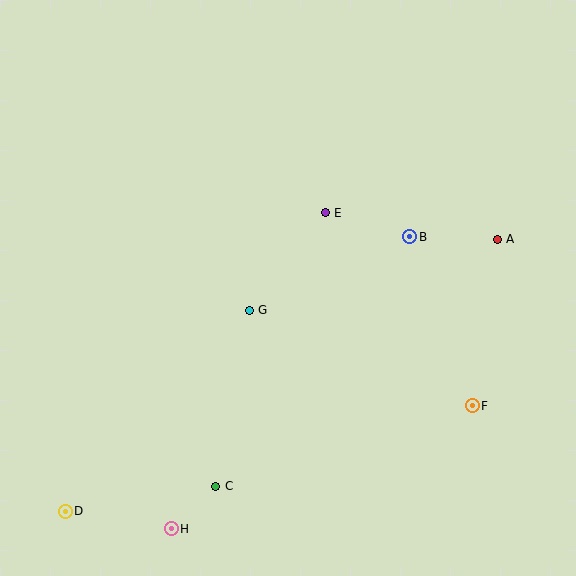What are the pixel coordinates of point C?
Point C is at (216, 486).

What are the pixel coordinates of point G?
Point G is at (249, 310).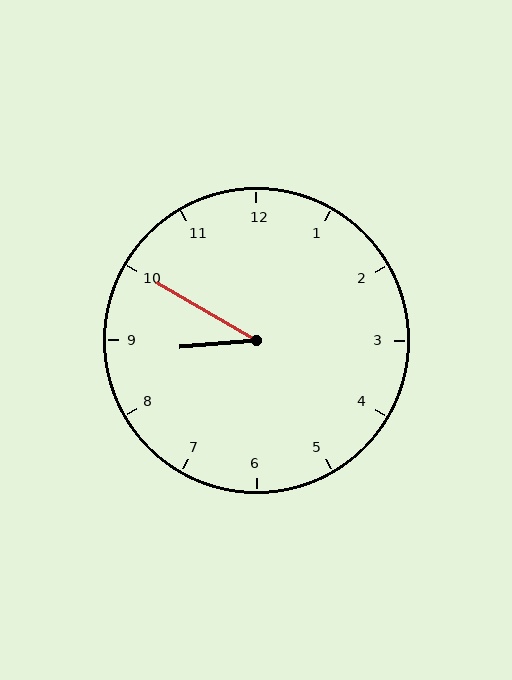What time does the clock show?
8:50.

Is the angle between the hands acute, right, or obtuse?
It is acute.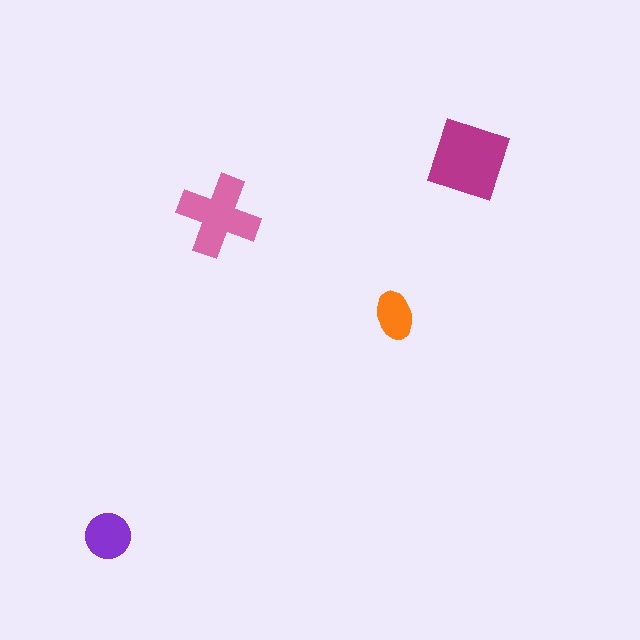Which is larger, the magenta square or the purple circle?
The magenta square.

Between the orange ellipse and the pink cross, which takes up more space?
The pink cross.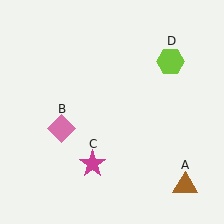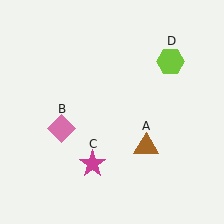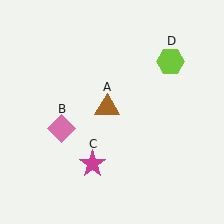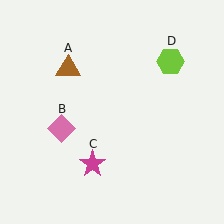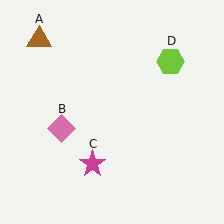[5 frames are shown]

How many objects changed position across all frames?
1 object changed position: brown triangle (object A).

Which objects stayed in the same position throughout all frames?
Pink diamond (object B) and magenta star (object C) and lime hexagon (object D) remained stationary.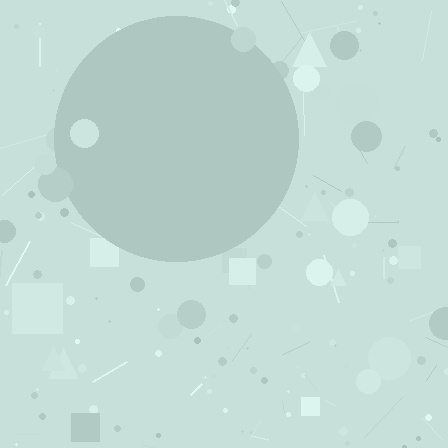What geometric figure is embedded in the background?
A circle is embedded in the background.